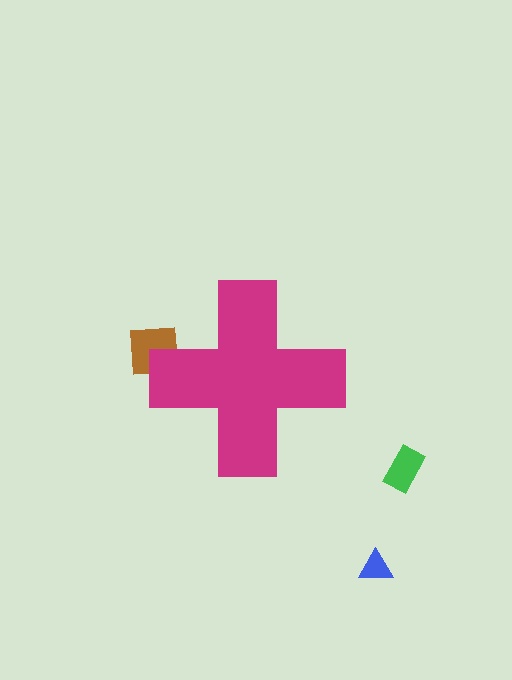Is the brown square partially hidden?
Yes, the brown square is partially hidden behind the magenta cross.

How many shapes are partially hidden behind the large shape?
1 shape is partially hidden.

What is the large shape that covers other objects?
A magenta cross.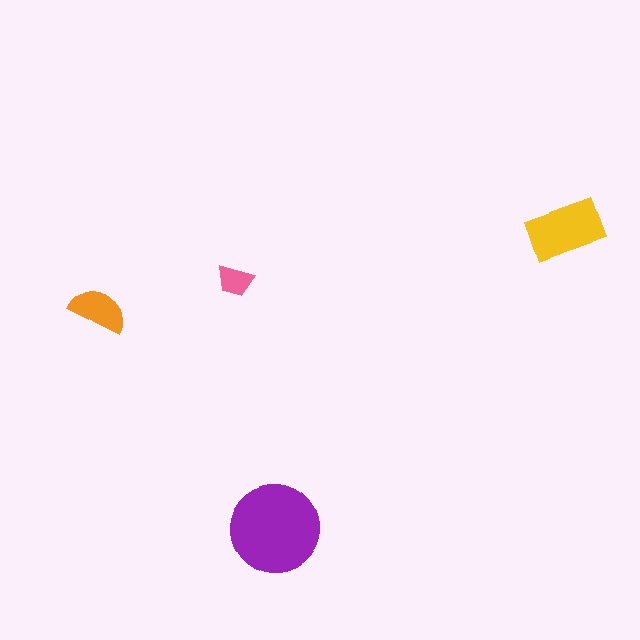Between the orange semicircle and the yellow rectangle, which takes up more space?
The yellow rectangle.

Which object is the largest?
The purple circle.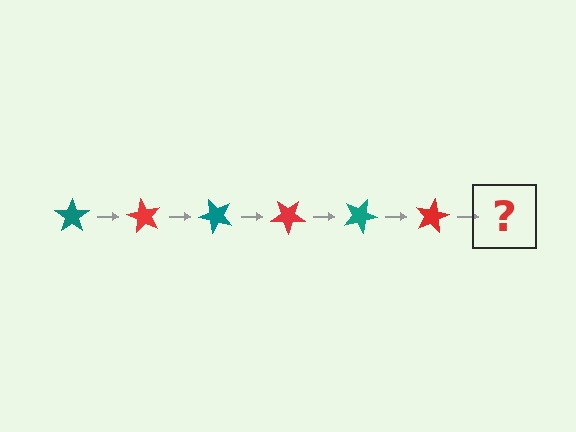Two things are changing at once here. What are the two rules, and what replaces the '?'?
The two rules are that it rotates 60 degrees each step and the color cycles through teal and red. The '?' should be a teal star, rotated 360 degrees from the start.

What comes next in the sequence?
The next element should be a teal star, rotated 360 degrees from the start.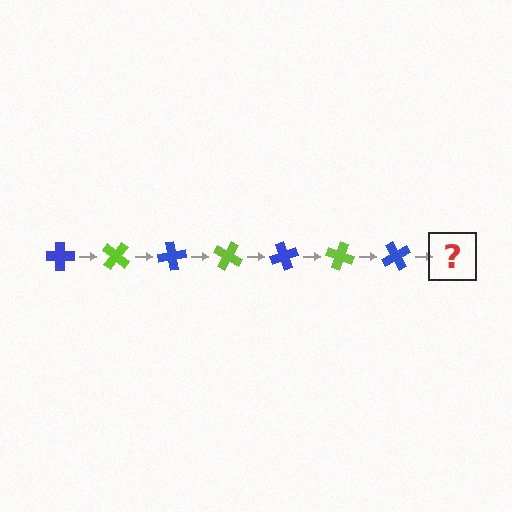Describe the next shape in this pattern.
It should be a lime cross, rotated 280 degrees from the start.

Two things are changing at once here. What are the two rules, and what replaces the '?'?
The two rules are that it rotates 40 degrees each step and the color cycles through blue and lime. The '?' should be a lime cross, rotated 280 degrees from the start.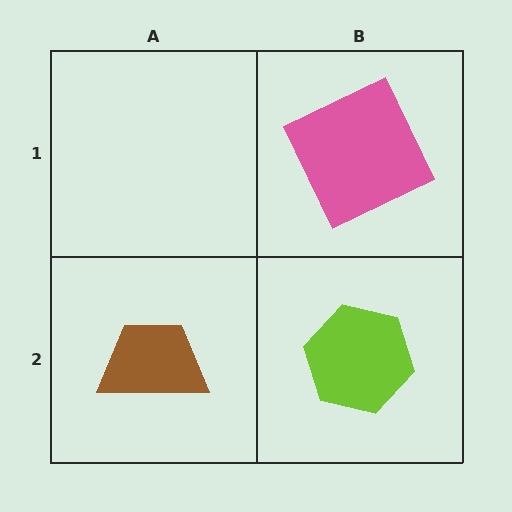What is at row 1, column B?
A pink square.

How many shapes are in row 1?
1 shape.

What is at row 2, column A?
A brown trapezoid.